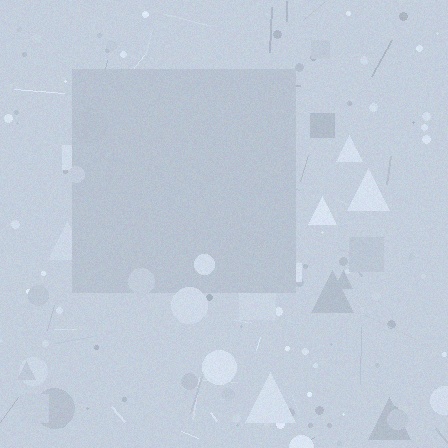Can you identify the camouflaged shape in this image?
The camouflaged shape is a square.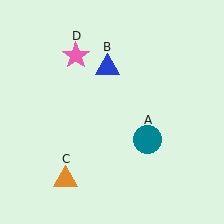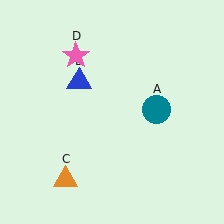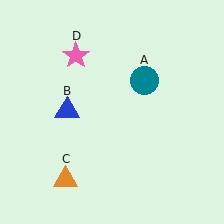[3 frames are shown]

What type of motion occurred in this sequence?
The teal circle (object A), blue triangle (object B) rotated counterclockwise around the center of the scene.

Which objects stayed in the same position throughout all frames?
Orange triangle (object C) and pink star (object D) remained stationary.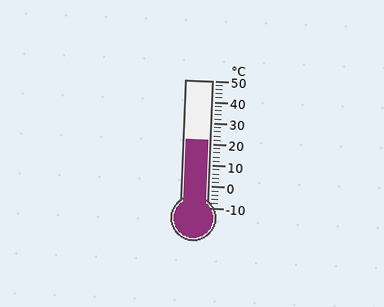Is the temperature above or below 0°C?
The temperature is above 0°C.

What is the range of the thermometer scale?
The thermometer scale ranges from -10°C to 50°C.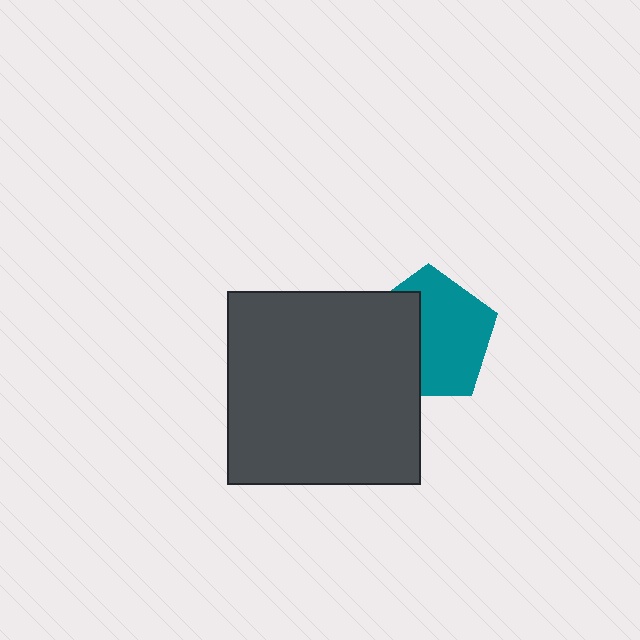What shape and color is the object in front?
The object in front is a dark gray square.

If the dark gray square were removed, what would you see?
You would see the complete teal pentagon.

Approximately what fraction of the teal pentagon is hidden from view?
Roughly 40% of the teal pentagon is hidden behind the dark gray square.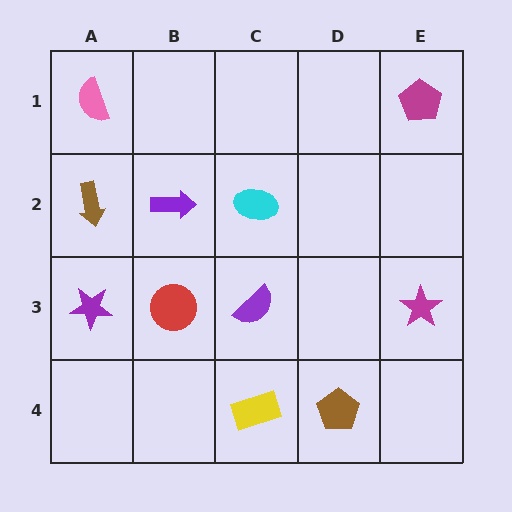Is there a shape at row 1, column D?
No, that cell is empty.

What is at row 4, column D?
A brown pentagon.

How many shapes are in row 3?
4 shapes.